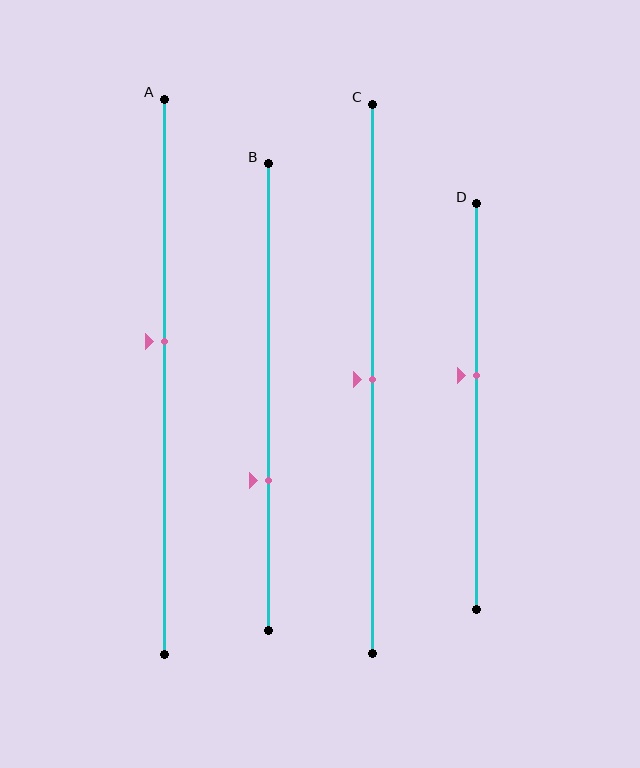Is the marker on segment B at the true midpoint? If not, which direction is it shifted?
No, the marker on segment B is shifted downward by about 18% of the segment length.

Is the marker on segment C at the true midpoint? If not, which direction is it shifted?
Yes, the marker on segment C is at the true midpoint.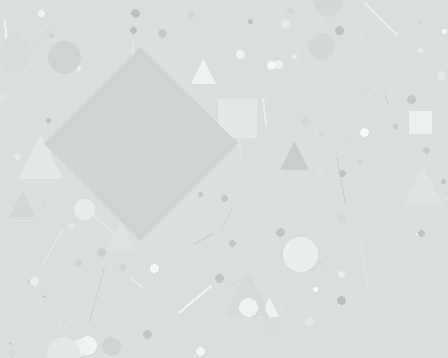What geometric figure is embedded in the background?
A diamond is embedded in the background.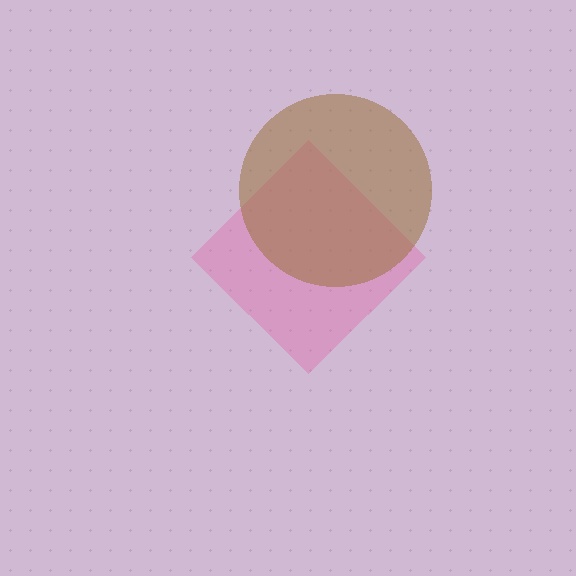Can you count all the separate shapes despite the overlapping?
Yes, there are 2 separate shapes.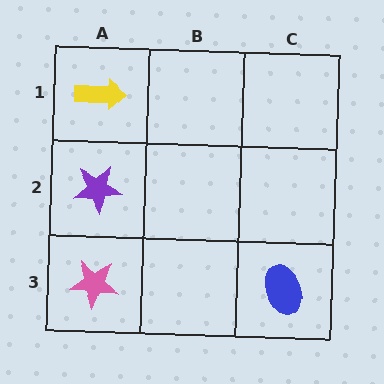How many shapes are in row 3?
2 shapes.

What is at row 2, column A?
A purple star.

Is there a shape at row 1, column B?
No, that cell is empty.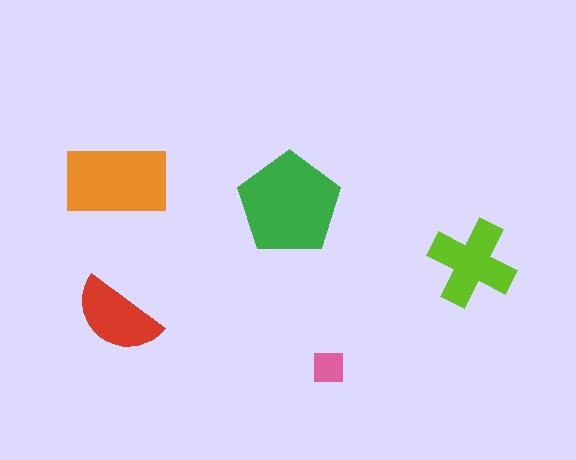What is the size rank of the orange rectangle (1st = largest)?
2nd.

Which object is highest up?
The orange rectangle is topmost.